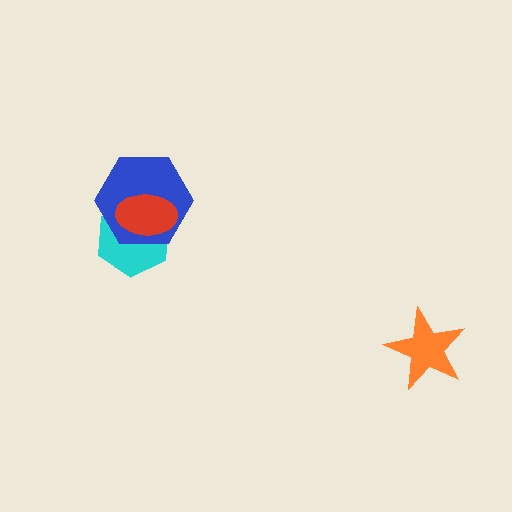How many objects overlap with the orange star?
0 objects overlap with the orange star.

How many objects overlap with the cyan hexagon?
2 objects overlap with the cyan hexagon.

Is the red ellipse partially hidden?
No, no other shape covers it.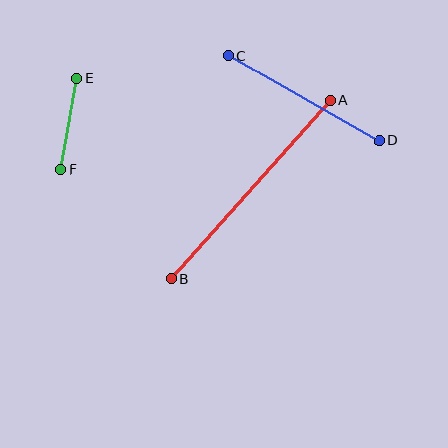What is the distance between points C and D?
The distance is approximately 173 pixels.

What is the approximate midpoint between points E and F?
The midpoint is at approximately (68, 124) pixels.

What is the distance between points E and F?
The distance is approximately 92 pixels.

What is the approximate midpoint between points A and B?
The midpoint is at approximately (250, 189) pixels.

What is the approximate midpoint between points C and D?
The midpoint is at approximately (304, 98) pixels.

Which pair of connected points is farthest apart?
Points A and B are farthest apart.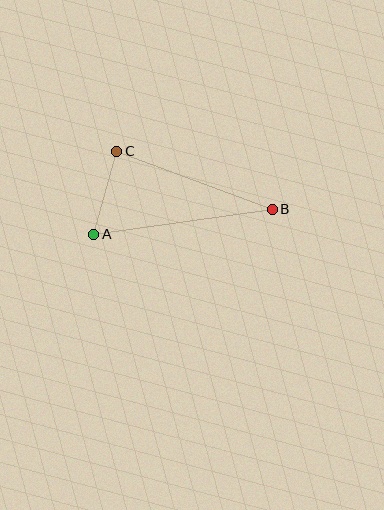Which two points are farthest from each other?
Points A and B are farthest from each other.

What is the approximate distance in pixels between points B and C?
The distance between B and C is approximately 166 pixels.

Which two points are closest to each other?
Points A and C are closest to each other.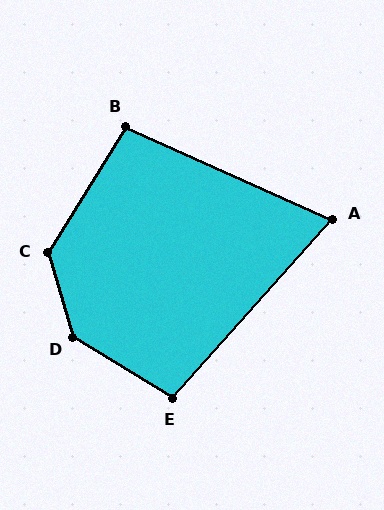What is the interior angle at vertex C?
Approximately 131 degrees (obtuse).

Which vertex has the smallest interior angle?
A, at approximately 72 degrees.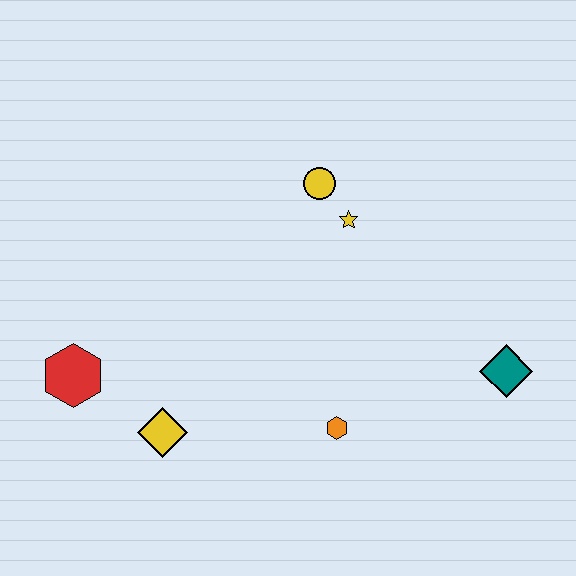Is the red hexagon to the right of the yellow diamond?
No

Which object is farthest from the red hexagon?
The teal diamond is farthest from the red hexagon.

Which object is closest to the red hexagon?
The yellow diamond is closest to the red hexagon.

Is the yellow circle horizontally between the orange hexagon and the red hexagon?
Yes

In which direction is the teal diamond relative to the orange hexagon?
The teal diamond is to the right of the orange hexagon.